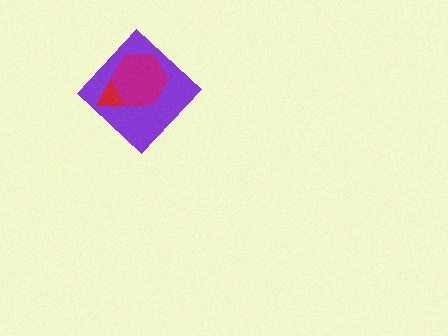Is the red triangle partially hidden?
Yes, it is partially covered by another shape.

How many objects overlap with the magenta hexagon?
2 objects overlap with the magenta hexagon.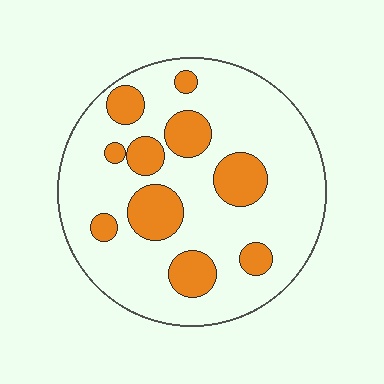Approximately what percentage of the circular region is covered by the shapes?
Approximately 25%.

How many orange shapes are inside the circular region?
10.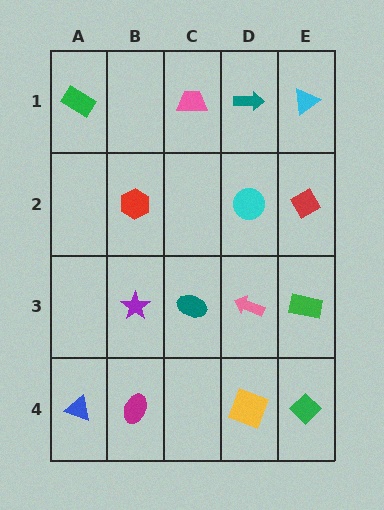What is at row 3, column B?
A purple star.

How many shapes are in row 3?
4 shapes.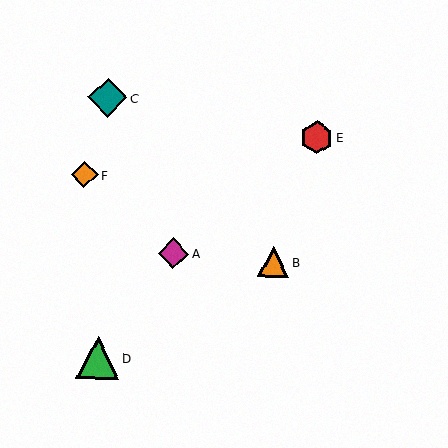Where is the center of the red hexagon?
The center of the red hexagon is at (316, 138).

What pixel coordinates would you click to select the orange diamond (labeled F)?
Click at (85, 175) to select the orange diamond F.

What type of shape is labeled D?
Shape D is a green triangle.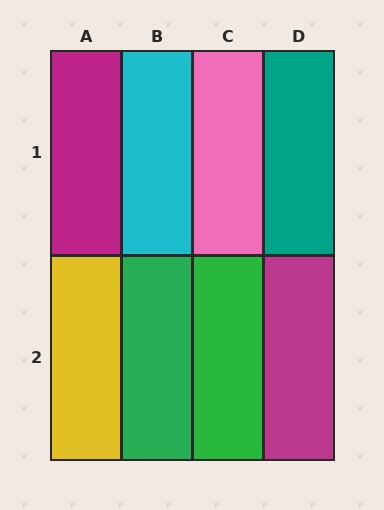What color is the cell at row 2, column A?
Yellow.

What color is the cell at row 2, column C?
Green.